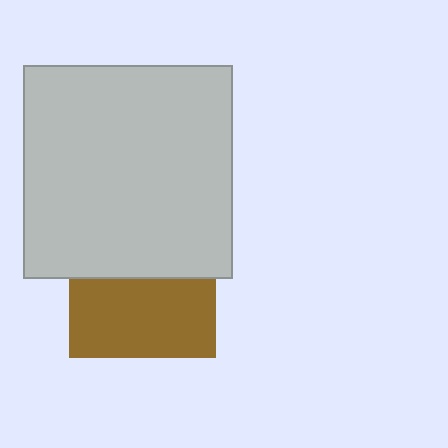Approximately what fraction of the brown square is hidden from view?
Roughly 47% of the brown square is hidden behind the light gray rectangle.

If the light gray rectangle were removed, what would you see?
You would see the complete brown square.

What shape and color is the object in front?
The object in front is a light gray rectangle.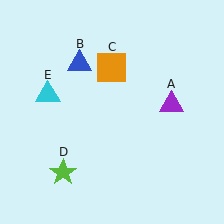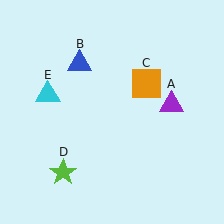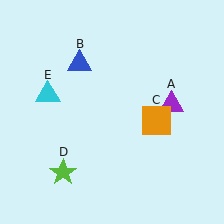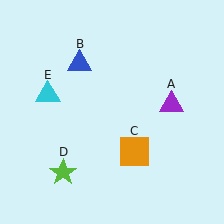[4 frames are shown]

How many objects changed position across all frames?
1 object changed position: orange square (object C).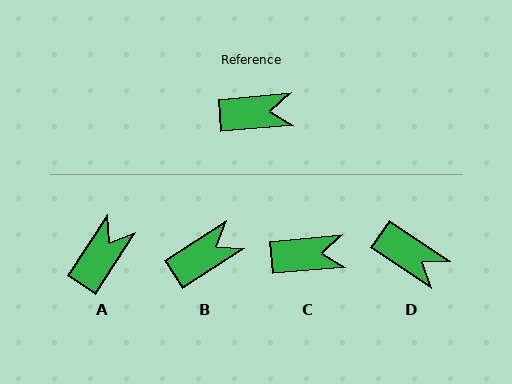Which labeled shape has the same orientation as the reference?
C.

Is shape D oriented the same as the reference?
No, it is off by about 39 degrees.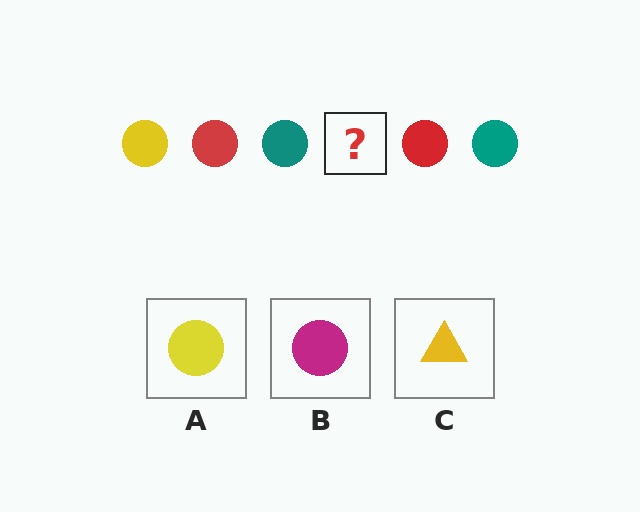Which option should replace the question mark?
Option A.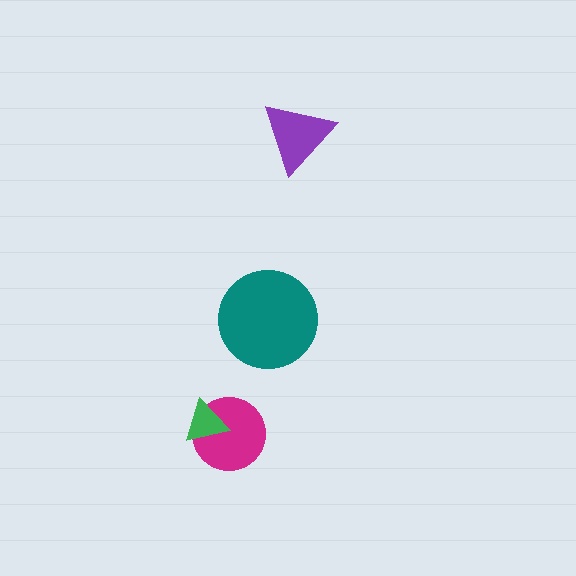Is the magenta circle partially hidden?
Yes, it is partially covered by another shape.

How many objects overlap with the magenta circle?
1 object overlaps with the magenta circle.